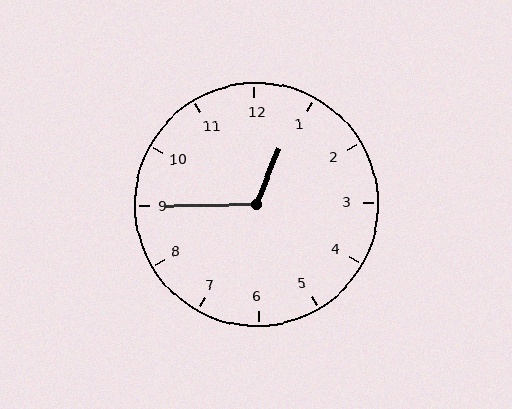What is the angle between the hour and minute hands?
Approximately 112 degrees.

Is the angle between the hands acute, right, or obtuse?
It is obtuse.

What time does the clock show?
12:45.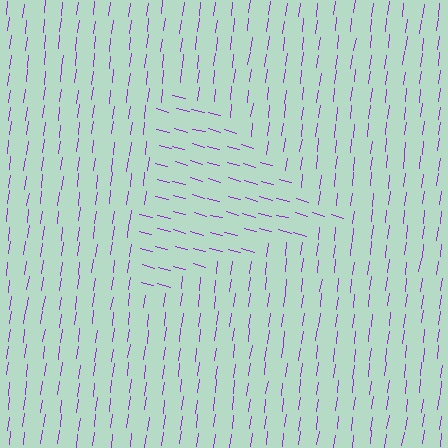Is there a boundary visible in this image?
Yes, there is a texture boundary formed by a change in line orientation.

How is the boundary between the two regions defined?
The boundary is defined purely by a change in line orientation (approximately 82 degrees difference). All lines are the same color and thickness.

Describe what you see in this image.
The image is filled with small purple line segments. A triangle region in the image has lines oriented differently from the surrounding lines, creating a visible texture boundary.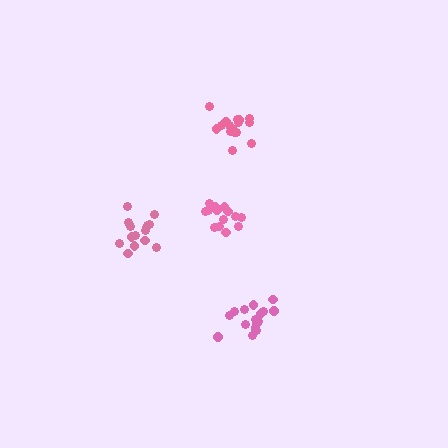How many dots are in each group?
Group 1: 15 dots, Group 2: 16 dots, Group 3: 14 dots, Group 4: 17 dots (62 total).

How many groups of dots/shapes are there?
There are 4 groups.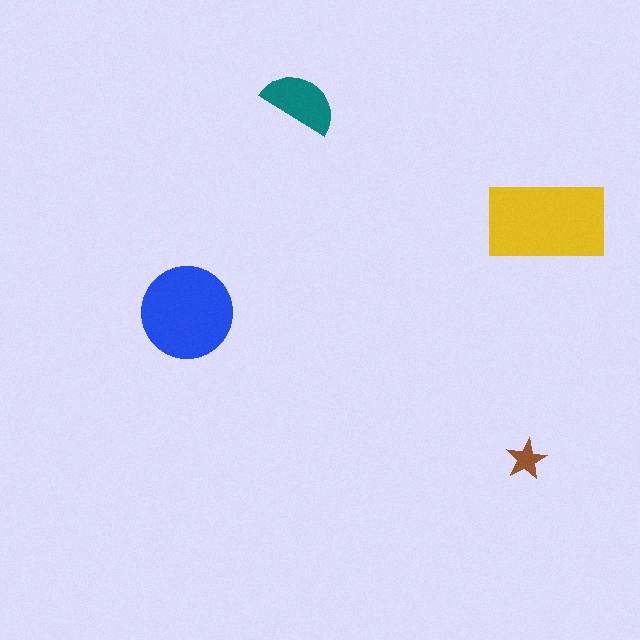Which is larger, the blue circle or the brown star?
The blue circle.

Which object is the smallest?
The brown star.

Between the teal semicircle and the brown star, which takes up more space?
The teal semicircle.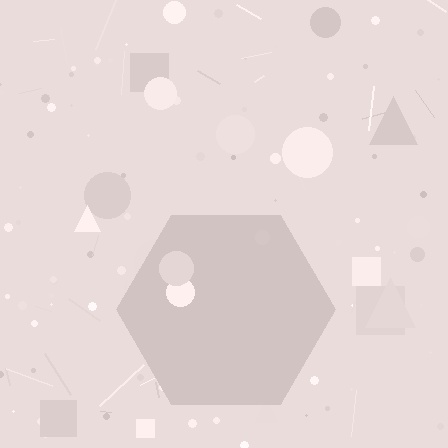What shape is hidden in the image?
A hexagon is hidden in the image.